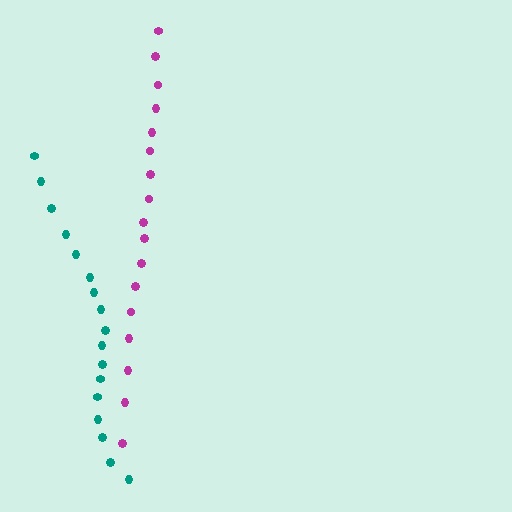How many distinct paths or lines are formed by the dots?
There are 2 distinct paths.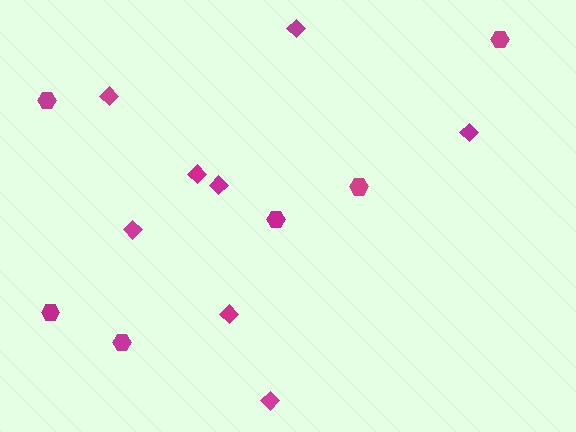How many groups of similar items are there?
There are 2 groups: one group of hexagons (6) and one group of diamonds (8).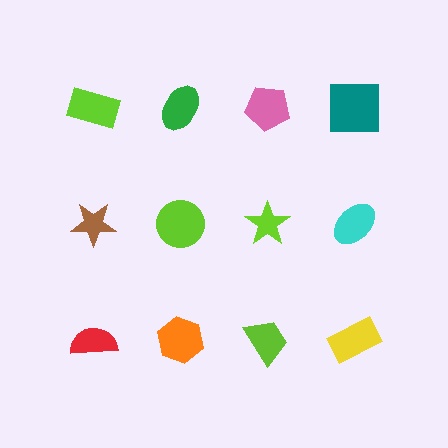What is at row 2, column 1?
A brown star.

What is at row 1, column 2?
A green ellipse.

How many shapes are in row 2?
4 shapes.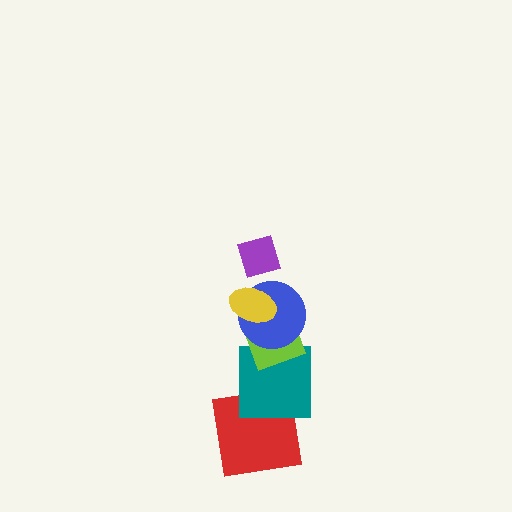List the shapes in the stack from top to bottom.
From top to bottom: the purple diamond, the yellow ellipse, the blue circle, the lime diamond, the teal square, the red square.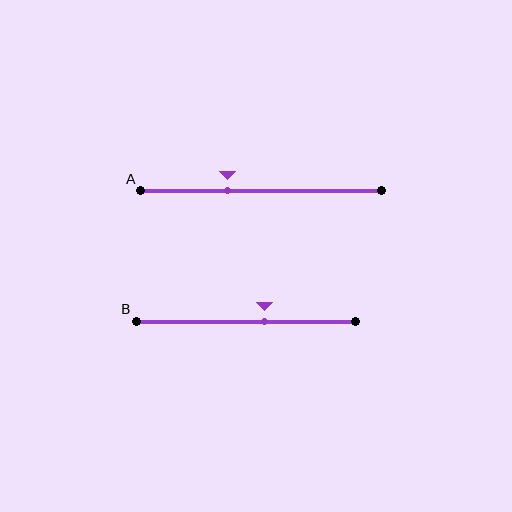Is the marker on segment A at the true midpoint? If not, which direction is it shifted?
No, the marker on segment A is shifted to the left by about 14% of the segment length.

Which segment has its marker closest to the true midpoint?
Segment B has its marker closest to the true midpoint.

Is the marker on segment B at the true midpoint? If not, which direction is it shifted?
No, the marker on segment B is shifted to the right by about 8% of the segment length.